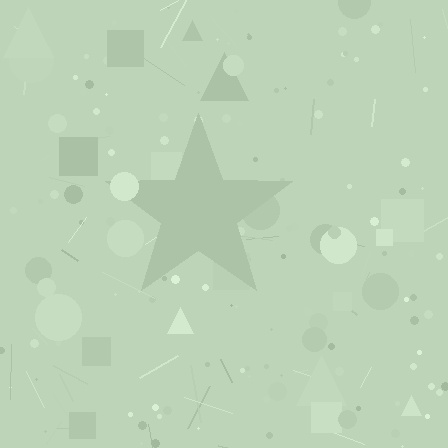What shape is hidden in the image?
A star is hidden in the image.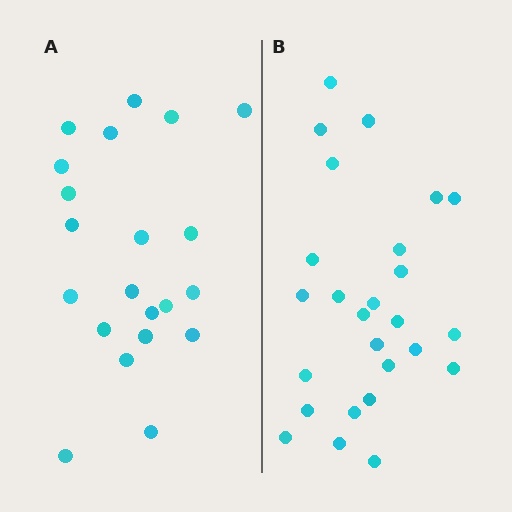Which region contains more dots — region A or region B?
Region B (the right region) has more dots.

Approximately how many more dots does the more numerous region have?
Region B has about 5 more dots than region A.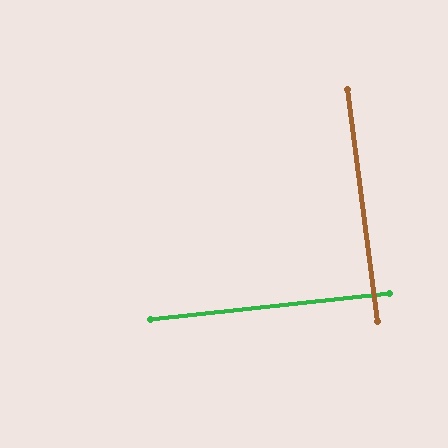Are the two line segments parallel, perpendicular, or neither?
Perpendicular — they meet at approximately 89°.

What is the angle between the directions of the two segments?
Approximately 89 degrees.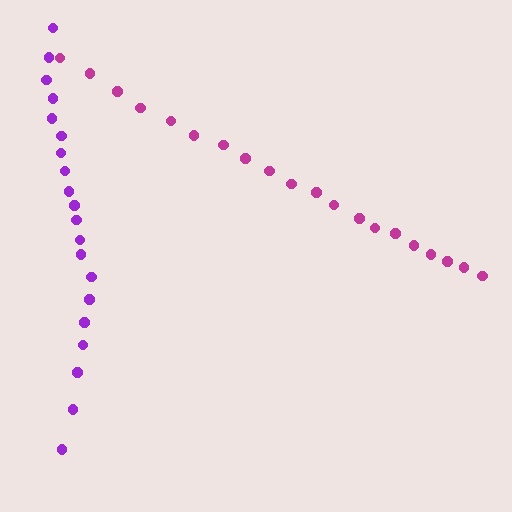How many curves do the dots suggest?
There are 2 distinct paths.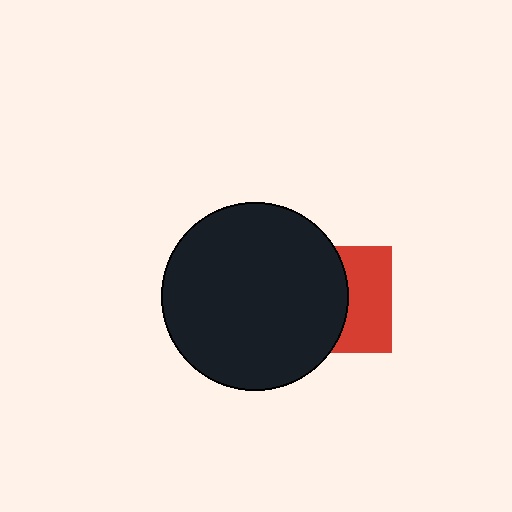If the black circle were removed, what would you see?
You would see the complete red square.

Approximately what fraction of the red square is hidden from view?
Roughly 55% of the red square is hidden behind the black circle.